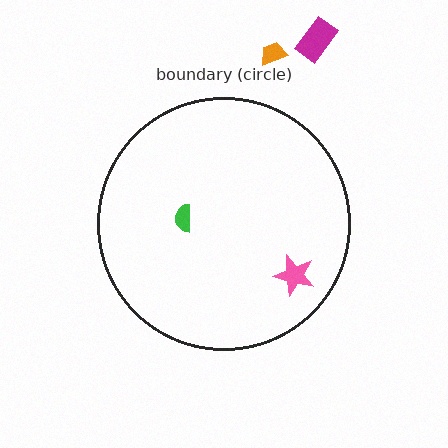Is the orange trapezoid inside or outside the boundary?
Outside.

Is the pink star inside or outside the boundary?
Inside.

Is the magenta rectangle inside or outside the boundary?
Outside.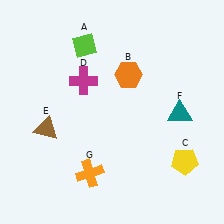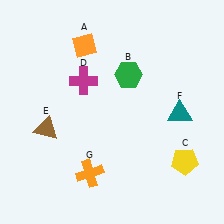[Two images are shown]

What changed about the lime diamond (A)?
In Image 1, A is lime. In Image 2, it changed to orange.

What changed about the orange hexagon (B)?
In Image 1, B is orange. In Image 2, it changed to green.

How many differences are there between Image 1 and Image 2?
There are 2 differences between the two images.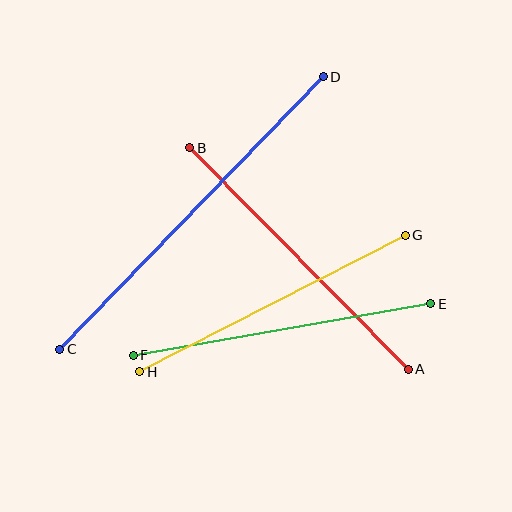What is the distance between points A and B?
The distance is approximately 311 pixels.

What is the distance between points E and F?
The distance is approximately 302 pixels.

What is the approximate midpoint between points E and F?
The midpoint is at approximately (282, 329) pixels.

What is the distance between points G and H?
The distance is approximately 299 pixels.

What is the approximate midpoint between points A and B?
The midpoint is at approximately (299, 258) pixels.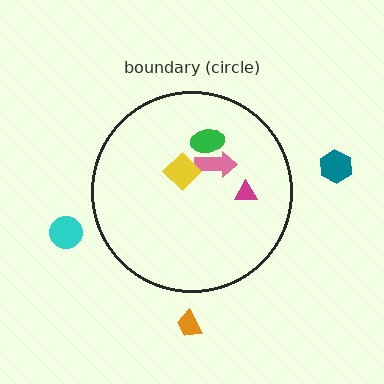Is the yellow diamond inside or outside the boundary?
Inside.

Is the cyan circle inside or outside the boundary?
Outside.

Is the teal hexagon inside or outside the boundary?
Outside.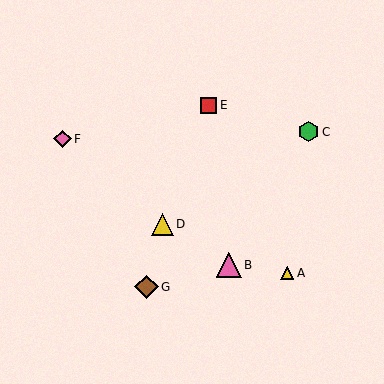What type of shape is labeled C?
Shape C is a green hexagon.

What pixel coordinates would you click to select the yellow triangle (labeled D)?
Click at (162, 224) to select the yellow triangle D.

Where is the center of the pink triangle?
The center of the pink triangle is at (229, 265).